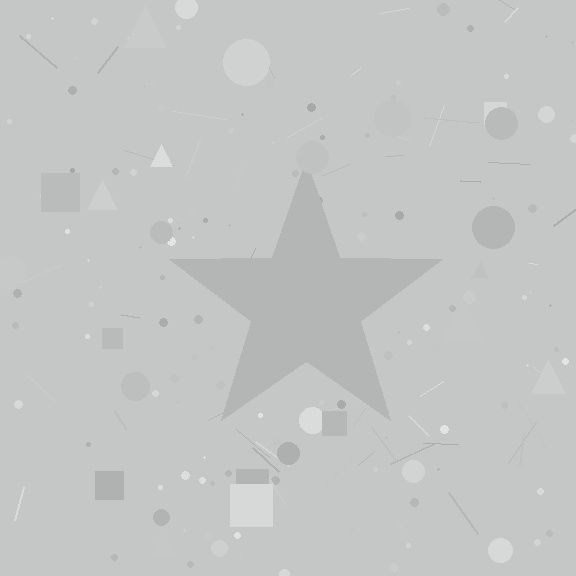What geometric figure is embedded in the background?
A star is embedded in the background.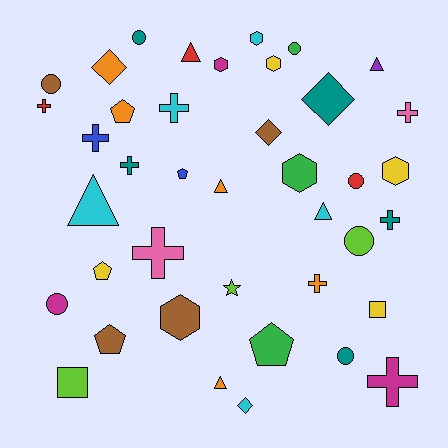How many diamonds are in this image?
There are 4 diamonds.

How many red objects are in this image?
There are 3 red objects.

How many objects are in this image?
There are 40 objects.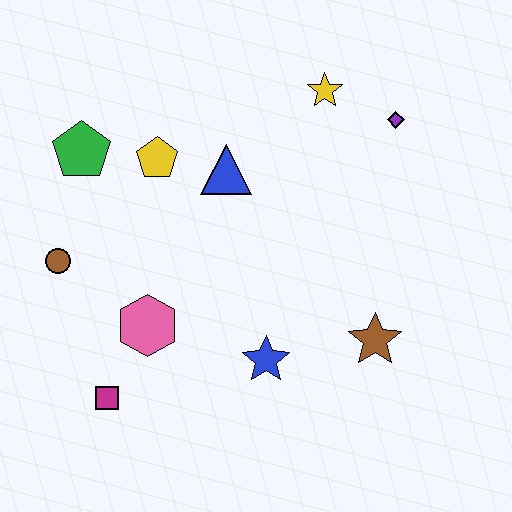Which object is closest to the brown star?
The blue star is closest to the brown star.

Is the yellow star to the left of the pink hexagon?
No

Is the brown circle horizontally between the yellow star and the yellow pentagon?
No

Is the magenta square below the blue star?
Yes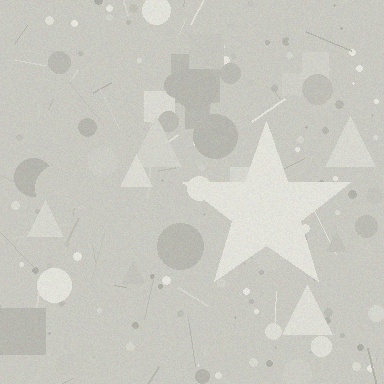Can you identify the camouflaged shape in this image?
The camouflaged shape is a star.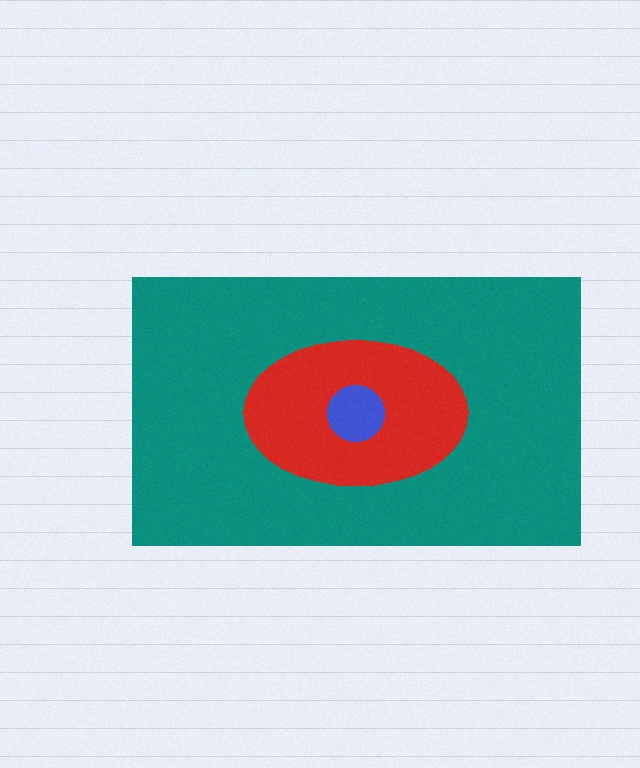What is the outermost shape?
The teal rectangle.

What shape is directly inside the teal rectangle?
The red ellipse.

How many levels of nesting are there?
3.